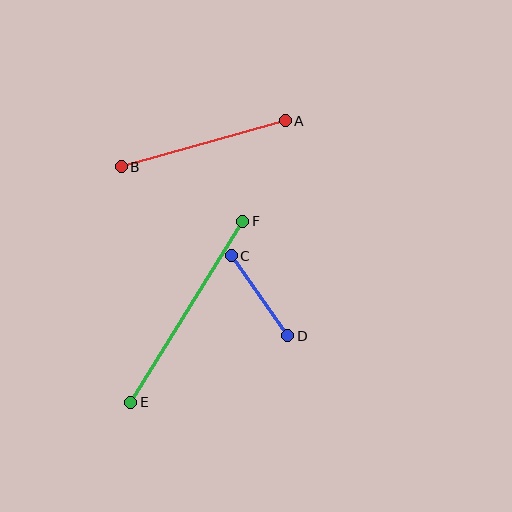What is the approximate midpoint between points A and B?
The midpoint is at approximately (203, 144) pixels.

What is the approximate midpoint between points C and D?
The midpoint is at approximately (259, 296) pixels.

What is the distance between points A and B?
The distance is approximately 170 pixels.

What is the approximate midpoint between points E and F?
The midpoint is at approximately (187, 312) pixels.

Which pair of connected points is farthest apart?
Points E and F are farthest apart.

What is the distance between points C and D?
The distance is approximately 98 pixels.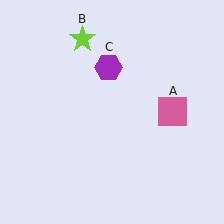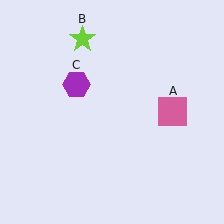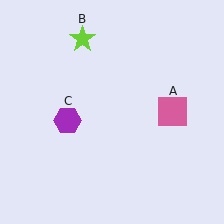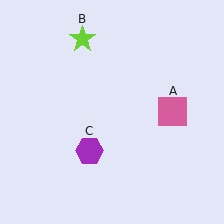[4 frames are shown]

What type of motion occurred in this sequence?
The purple hexagon (object C) rotated counterclockwise around the center of the scene.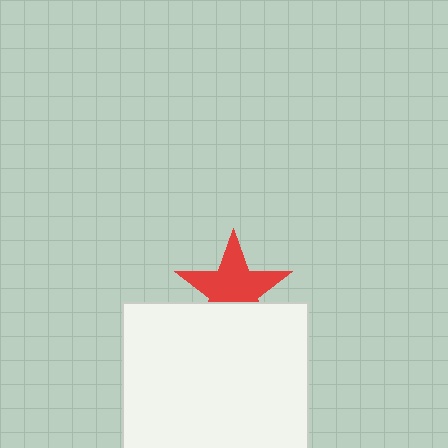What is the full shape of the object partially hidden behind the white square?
The partially hidden object is a red star.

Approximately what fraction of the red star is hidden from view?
Roughly 33% of the red star is hidden behind the white square.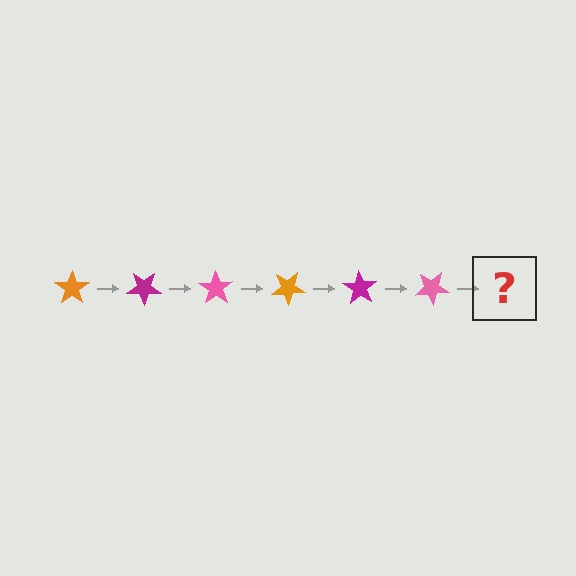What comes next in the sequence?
The next element should be an orange star, rotated 210 degrees from the start.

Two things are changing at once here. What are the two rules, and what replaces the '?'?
The two rules are that it rotates 35 degrees each step and the color cycles through orange, magenta, and pink. The '?' should be an orange star, rotated 210 degrees from the start.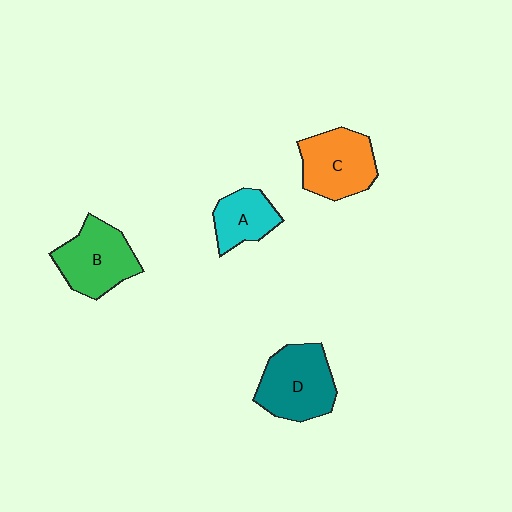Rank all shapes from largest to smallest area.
From largest to smallest: D (teal), B (green), C (orange), A (cyan).